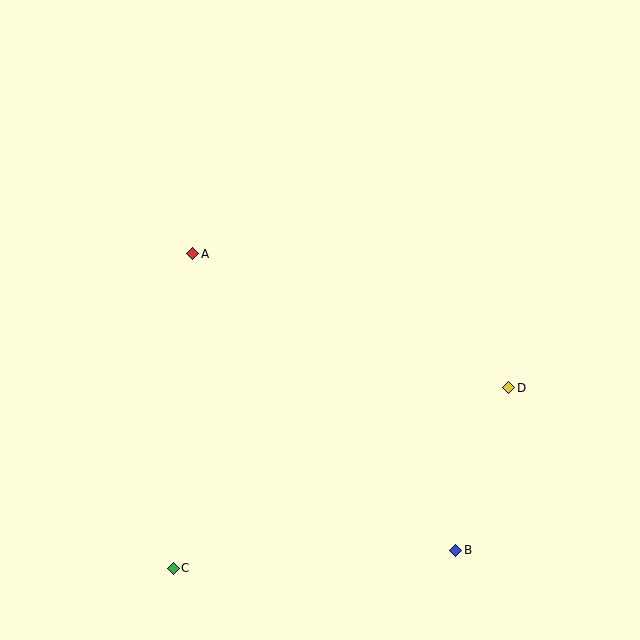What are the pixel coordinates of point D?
Point D is at (509, 388).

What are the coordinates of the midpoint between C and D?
The midpoint between C and D is at (341, 478).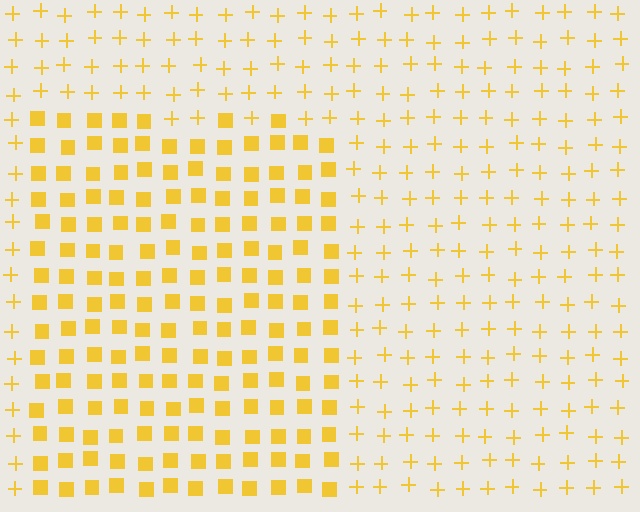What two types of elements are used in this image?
The image uses squares inside the rectangle region and plus signs outside it.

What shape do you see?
I see a rectangle.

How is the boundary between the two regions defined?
The boundary is defined by a change in element shape: squares inside vs. plus signs outside. All elements share the same color and spacing.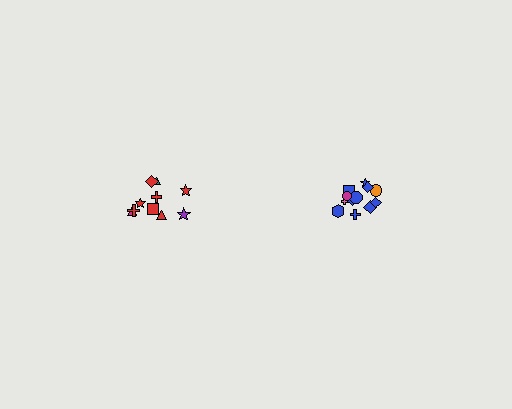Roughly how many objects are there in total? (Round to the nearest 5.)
Roughly 20 objects in total.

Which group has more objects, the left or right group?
The right group.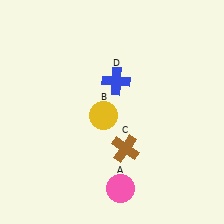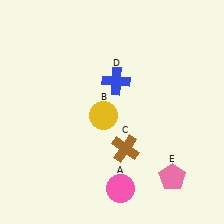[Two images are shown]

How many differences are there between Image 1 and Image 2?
There is 1 difference between the two images.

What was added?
A pink pentagon (E) was added in Image 2.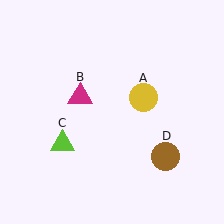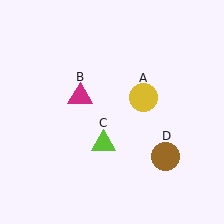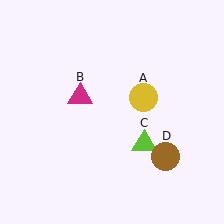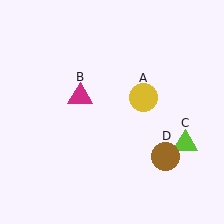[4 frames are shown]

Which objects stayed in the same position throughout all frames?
Yellow circle (object A) and magenta triangle (object B) and brown circle (object D) remained stationary.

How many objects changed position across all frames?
1 object changed position: lime triangle (object C).